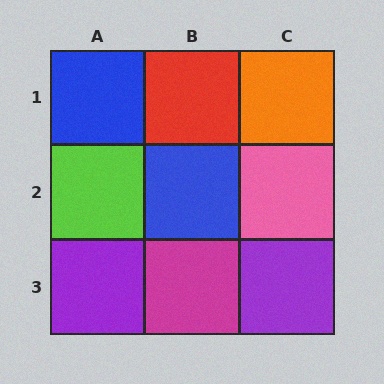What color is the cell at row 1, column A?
Blue.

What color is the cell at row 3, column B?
Magenta.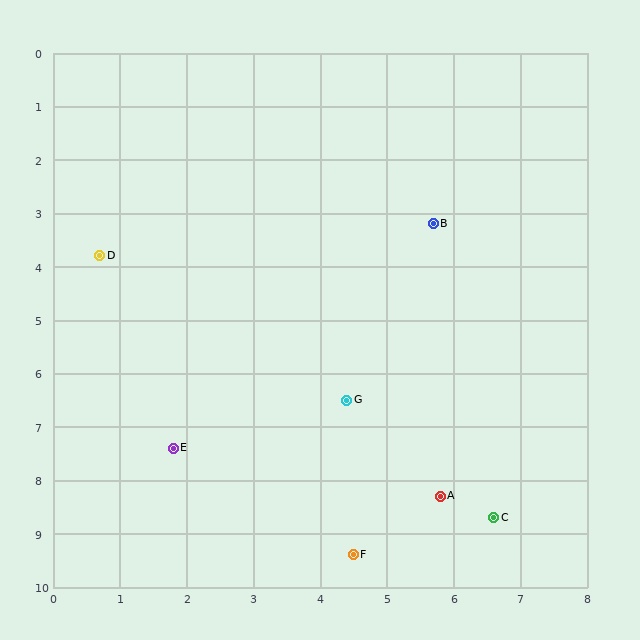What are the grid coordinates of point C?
Point C is at approximately (6.6, 8.7).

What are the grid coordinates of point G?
Point G is at approximately (4.4, 6.5).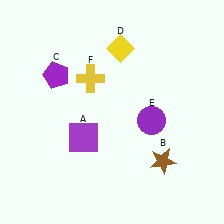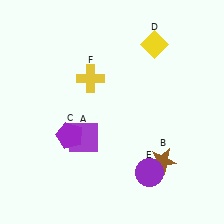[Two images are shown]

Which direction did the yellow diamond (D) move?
The yellow diamond (D) moved right.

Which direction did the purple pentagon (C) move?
The purple pentagon (C) moved down.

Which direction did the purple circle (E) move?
The purple circle (E) moved down.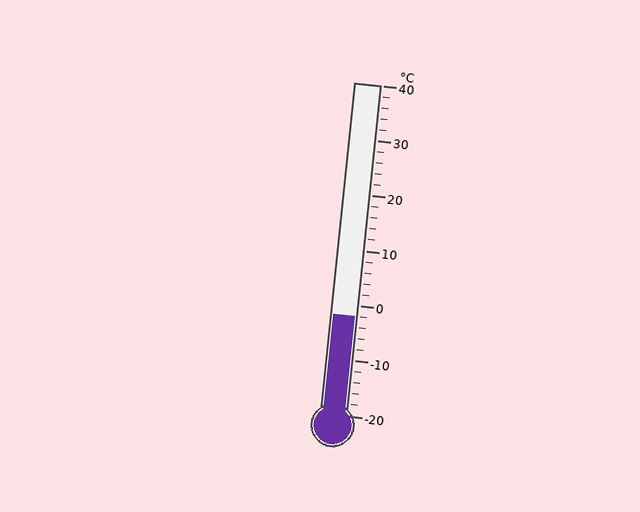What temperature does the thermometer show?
The thermometer shows approximately -2°C.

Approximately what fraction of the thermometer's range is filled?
The thermometer is filled to approximately 30% of its range.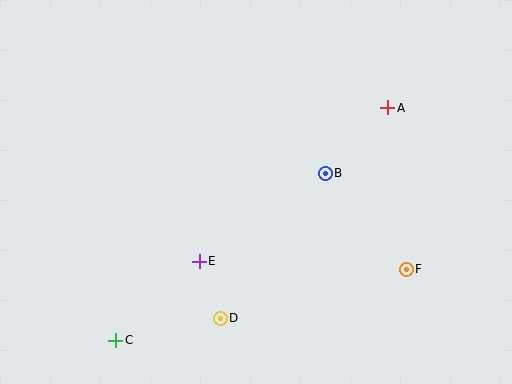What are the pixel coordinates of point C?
Point C is at (116, 340).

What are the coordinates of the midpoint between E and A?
The midpoint between E and A is at (294, 184).